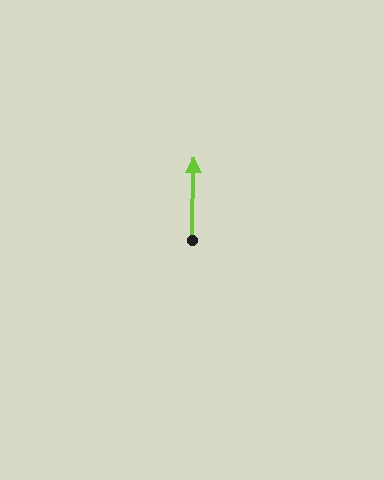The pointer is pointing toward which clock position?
Roughly 12 o'clock.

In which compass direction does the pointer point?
North.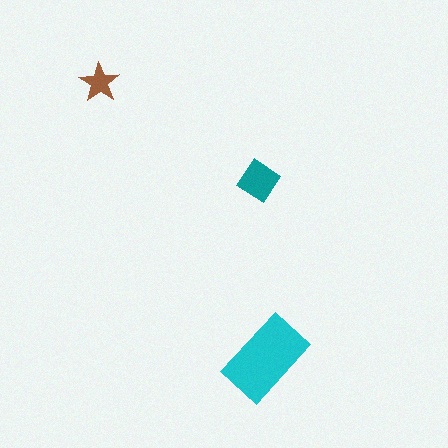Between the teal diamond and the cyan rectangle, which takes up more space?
The cyan rectangle.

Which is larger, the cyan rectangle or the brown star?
The cyan rectangle.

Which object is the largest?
The cyan rectangle.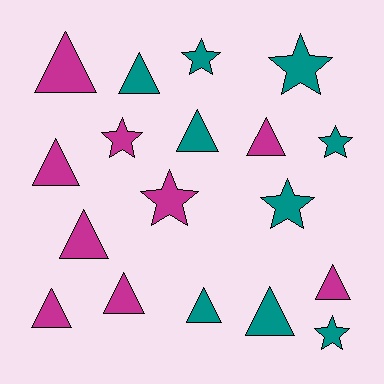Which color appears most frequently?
Teal, with 9 objects.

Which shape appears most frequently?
Triangle, with 11 objects.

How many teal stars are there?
There are 5 teal stars.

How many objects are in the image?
There are 18 objects.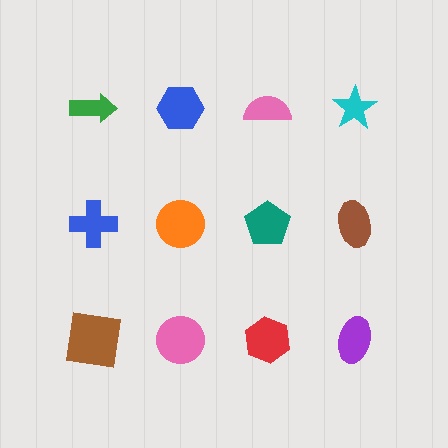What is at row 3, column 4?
A purple ellipse.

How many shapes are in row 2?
4 shapes.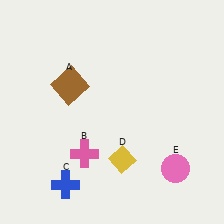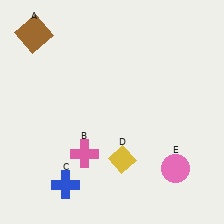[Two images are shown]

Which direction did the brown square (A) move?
The brown square (A) moved up.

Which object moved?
The brown square (A) moved up.